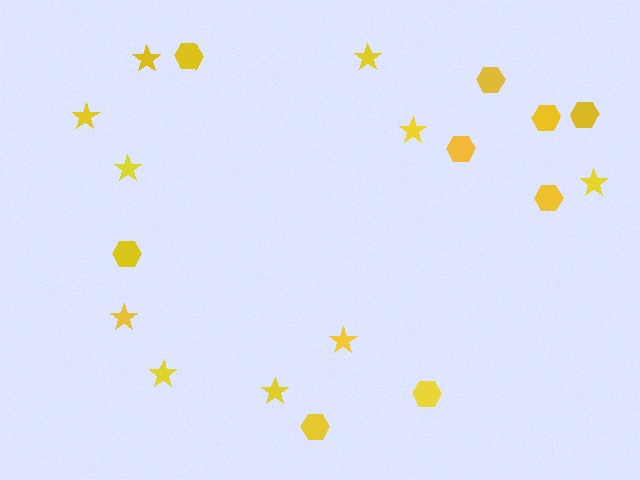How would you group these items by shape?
There are 2 groups: one group of stars (10) and one group of hexagons (9).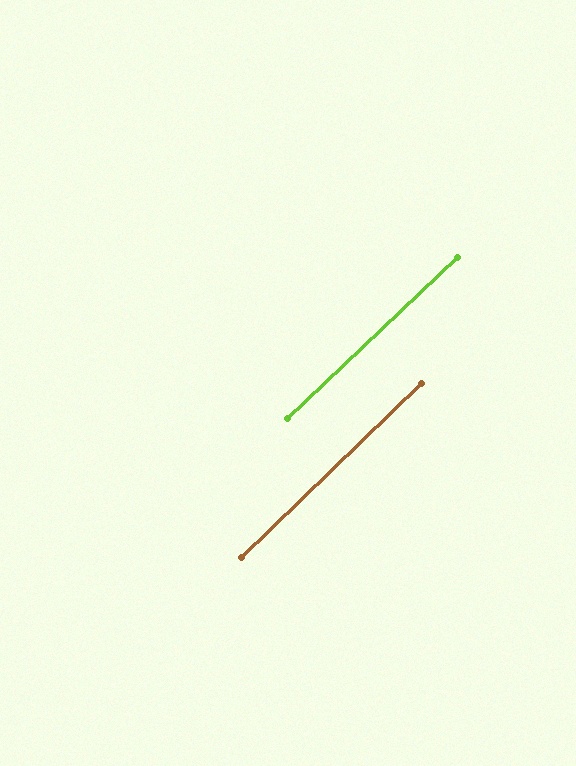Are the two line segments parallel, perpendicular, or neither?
Parallel — their directions differ by only 0.6°.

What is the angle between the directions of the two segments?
Approximately 1 degree.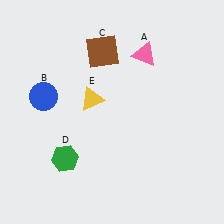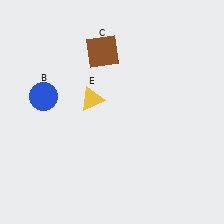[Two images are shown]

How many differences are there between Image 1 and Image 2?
There are 2 differences between the two images.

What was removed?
The green hexagon (D), the pink triangle (A) were removed in Image 2.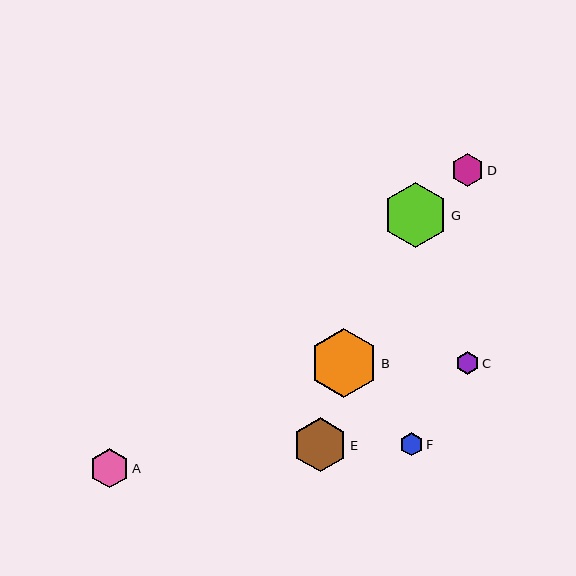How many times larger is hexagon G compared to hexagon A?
Hexagon G is approximately 1.7 times the size of hexagon A.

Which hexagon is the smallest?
Hexagon F is the smallest with a size of approximately 23 pixels.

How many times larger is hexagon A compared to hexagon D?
Hexagon A is approximately 1.2 times the size of hexagon D.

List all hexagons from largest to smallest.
From largest to smallest: B, G, E, A, D, C, F.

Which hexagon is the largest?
Hexagon B is the largest with a size of approximately 69 pixels.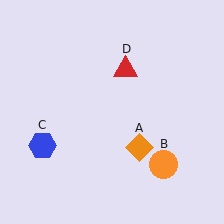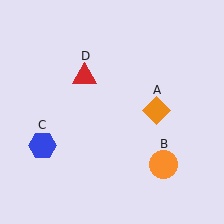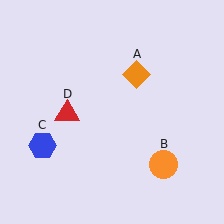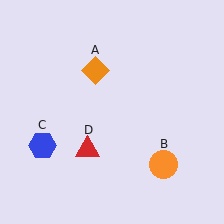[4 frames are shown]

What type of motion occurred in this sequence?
The orange diamond (object A), red triangle (object D) rotated counterclockwise around the center of the scene.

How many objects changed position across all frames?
2 objects changed position: orange diamond (object A), red triangle (object D).